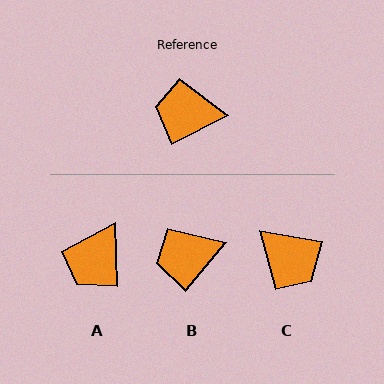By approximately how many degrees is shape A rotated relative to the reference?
Approximately 65 degrees counter-clockwise.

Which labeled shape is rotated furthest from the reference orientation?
C, about 143 degrees away.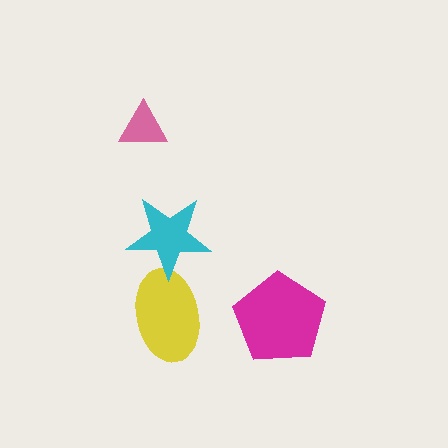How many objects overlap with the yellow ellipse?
1 object overlaps with the yellow ellipse.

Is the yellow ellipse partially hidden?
Yes, it is partially covered by another shape.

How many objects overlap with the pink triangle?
0 objects overlap with the pink triangle.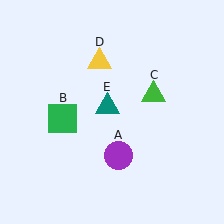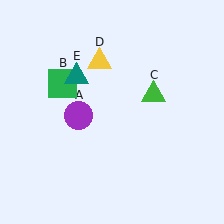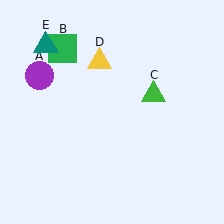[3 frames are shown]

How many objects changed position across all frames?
3 objects changed position: purple circle (object A), green square (object B), teal triangle (object E).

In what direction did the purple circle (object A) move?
The purple circle (object A) moved up and to the left.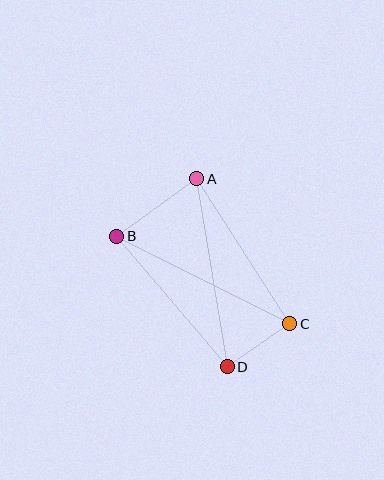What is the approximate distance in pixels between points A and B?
The distance between A and B is approximately 98 pixels.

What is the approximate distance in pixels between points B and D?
The distance between B and D is approximately 171 pixels.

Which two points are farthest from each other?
Points B and C are farthest from each other.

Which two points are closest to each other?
Points C and D are closest to each other.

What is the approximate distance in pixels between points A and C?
The distance between A and C is approximately 172 pixels.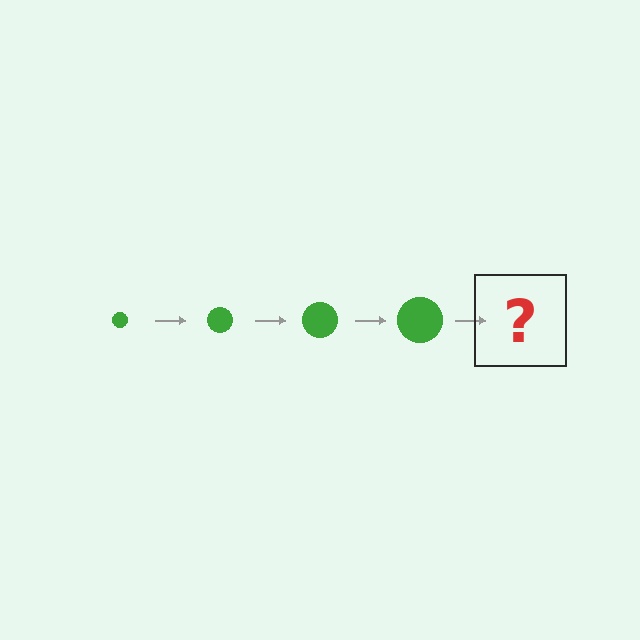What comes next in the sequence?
The next element should be a green circle, larger than the previous one.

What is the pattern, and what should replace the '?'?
The pattern is that the circle gets progressively larger each step. The '?' should be a green circle, larger than the previous one.